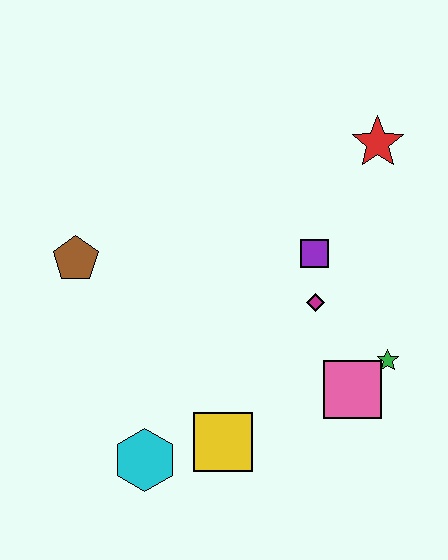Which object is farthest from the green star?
The brown pentagon is farthest from the green star.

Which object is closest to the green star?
The pink square is closest to the green star.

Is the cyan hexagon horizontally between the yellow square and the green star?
No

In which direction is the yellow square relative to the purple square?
The yellow square is below the purple square.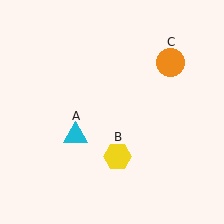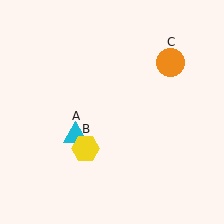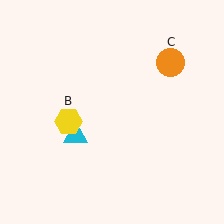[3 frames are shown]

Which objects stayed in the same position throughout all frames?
Cyan triangle (object A) and orange circle (object C) remained stationary.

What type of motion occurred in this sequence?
The yellow hexagon (object B) rotated clockwise around the center of the scene.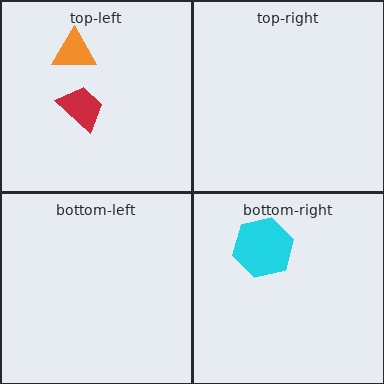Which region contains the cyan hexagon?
The bottom-right region.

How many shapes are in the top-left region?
2.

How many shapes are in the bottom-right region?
1.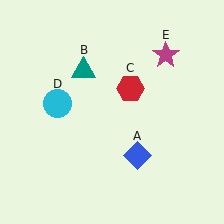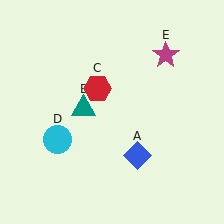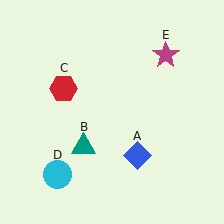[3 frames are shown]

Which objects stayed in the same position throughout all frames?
Blue diamond (object A) and magenta star (object E) remained stationary.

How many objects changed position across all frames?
3 objects changed position: teal triangle (object B), red hexagon (object C), cyan circle (object D).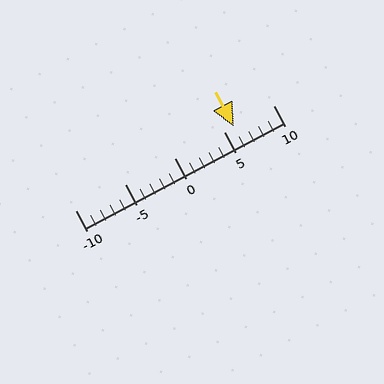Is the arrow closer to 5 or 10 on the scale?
The arrow is closer to 5.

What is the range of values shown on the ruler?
The ruler shows values from -10 to 10.